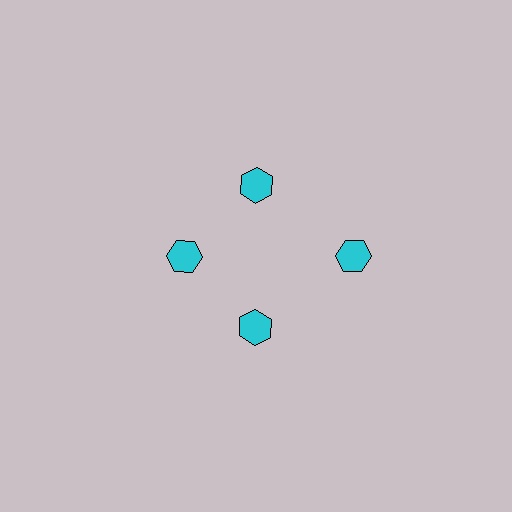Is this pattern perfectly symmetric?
No. The 4 cyan hexagons are arranged in a ring, but one element near the 3 o'clock position is pushed outward from the center, breaking the 4-fold rotational symmetry.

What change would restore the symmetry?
The symmetry would be restored by moving it inward, back onto the ring so that all 4 hexagons sit at equal angles and equal distance from the center.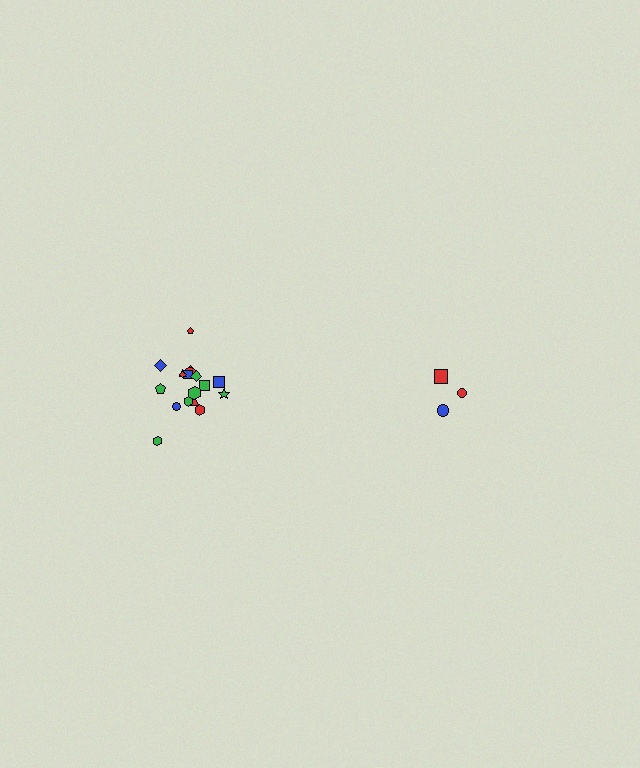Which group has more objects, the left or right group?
The left group.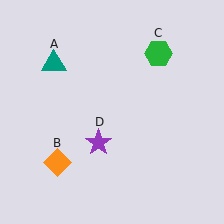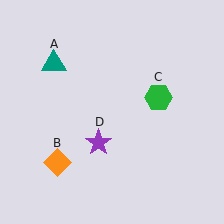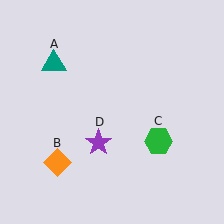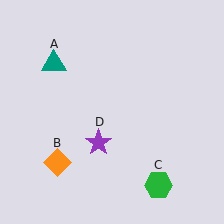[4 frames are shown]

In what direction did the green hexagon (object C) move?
The green hexagon (object C) moved down.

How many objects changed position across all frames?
1 object changed position: green hexagon (object C).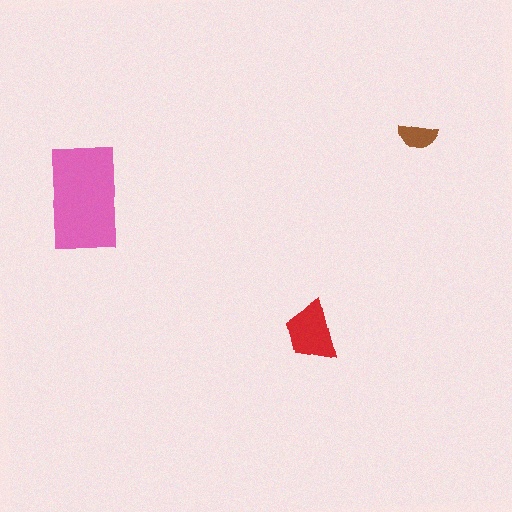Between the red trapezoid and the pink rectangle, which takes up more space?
The pink rectangle.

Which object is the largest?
The pink rectangle.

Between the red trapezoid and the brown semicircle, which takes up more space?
The red trapezoid.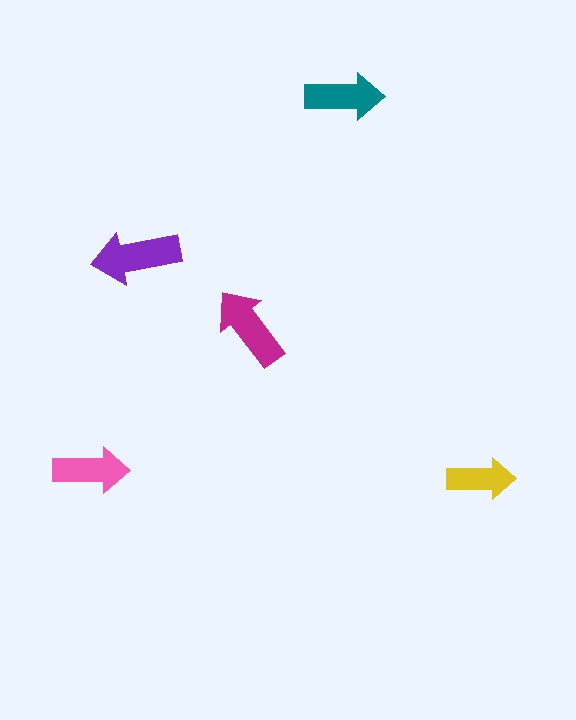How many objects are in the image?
There are 5 objects in the image.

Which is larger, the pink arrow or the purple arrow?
The purple one.